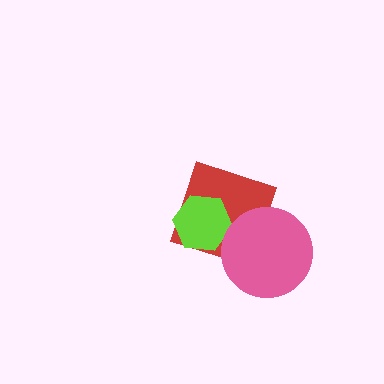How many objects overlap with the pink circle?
1 object overlaps with the pink circle.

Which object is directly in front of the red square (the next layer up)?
The lime hexagon is directly in front of the red square.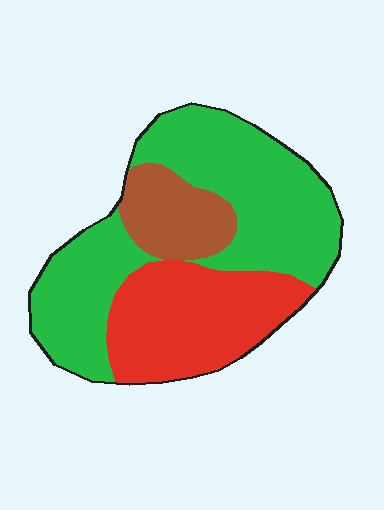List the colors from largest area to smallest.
From largest to smallest: green, red, brown.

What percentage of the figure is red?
Red takes up between a sixth and a third of the figure.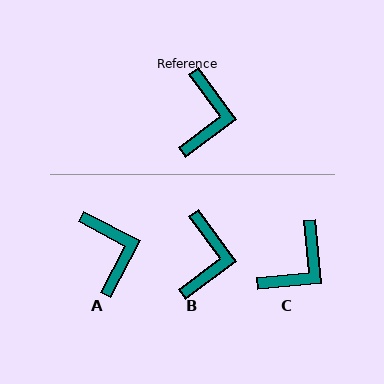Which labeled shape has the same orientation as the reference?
B.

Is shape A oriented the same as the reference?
No, it is off by about 26 degrees.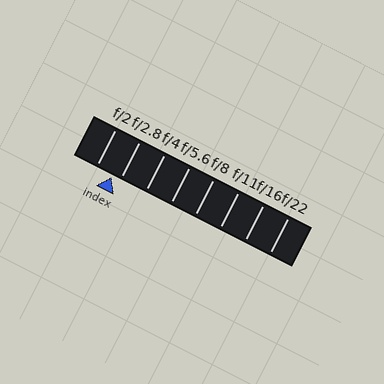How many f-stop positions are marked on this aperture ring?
There are 8 f-stop positions marked.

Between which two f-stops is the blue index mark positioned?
The index mark is between f/2 and f/2.8.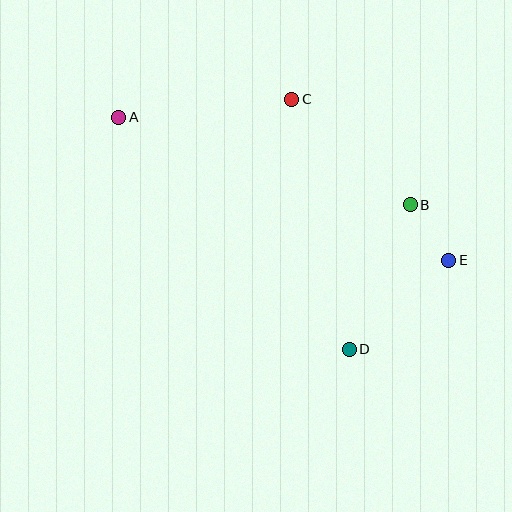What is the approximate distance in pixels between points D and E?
The distance between D and E is approximately 133 pixels.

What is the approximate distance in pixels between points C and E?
The distance between C and E is approximately 225 pixels.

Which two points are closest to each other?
Points B and E are closest to each other.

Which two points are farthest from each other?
Points A and E are farthest from each other.